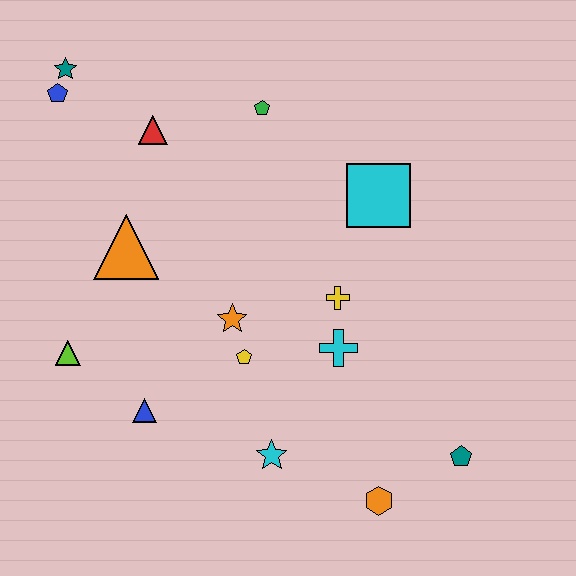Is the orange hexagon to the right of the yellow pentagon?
Yes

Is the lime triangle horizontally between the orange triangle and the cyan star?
No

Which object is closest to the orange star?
The yellow pentagon is closest to the orange star.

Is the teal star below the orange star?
No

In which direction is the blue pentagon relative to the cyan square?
The blue pentagon is to the left of the cyan square.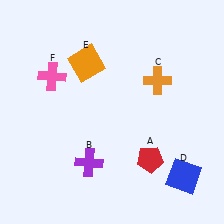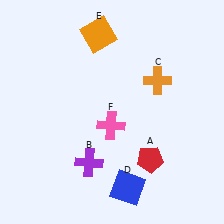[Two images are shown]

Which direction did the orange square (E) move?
The orange square (E) moved up.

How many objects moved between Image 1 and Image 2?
3 objects moved between the two images.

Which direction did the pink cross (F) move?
The pink cross (F) moved right.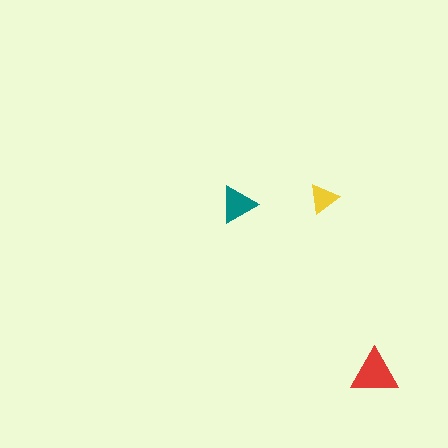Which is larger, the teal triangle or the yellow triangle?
The teal one.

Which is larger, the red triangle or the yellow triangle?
The red one.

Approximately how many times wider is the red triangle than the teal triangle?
About 1.5 times wider.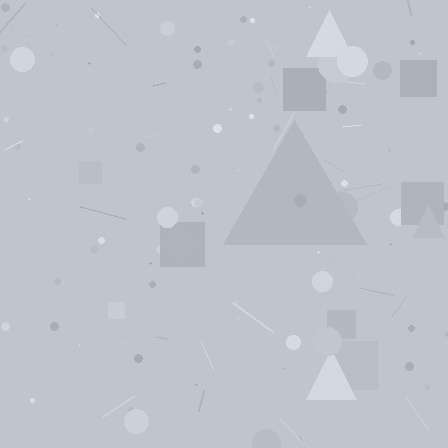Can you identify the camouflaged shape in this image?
The camouflaged shape is a triangle.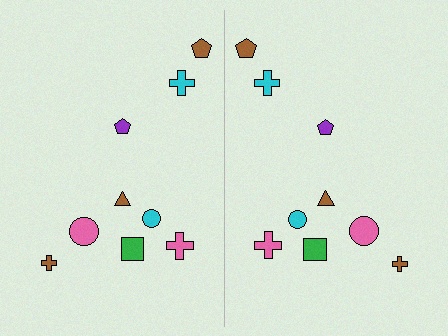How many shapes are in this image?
There are 18 shapes in this image.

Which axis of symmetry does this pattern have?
The pattern has a vertical axis of symmetry running through the center of the image.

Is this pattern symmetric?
Yes, this pattern has bilateral (reflection) symmetry.